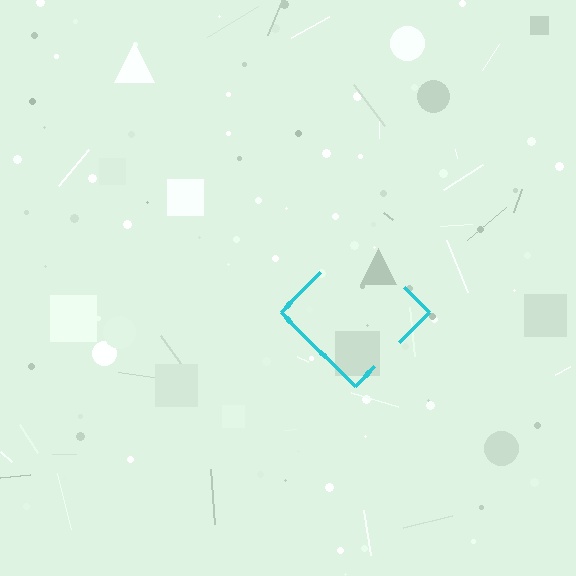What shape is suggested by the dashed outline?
The dashed outline suggests a diamond.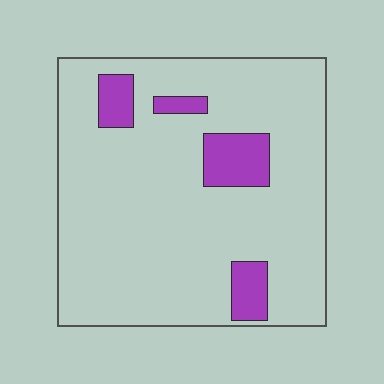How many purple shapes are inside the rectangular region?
4.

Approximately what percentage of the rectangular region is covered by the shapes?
Approximately 10%.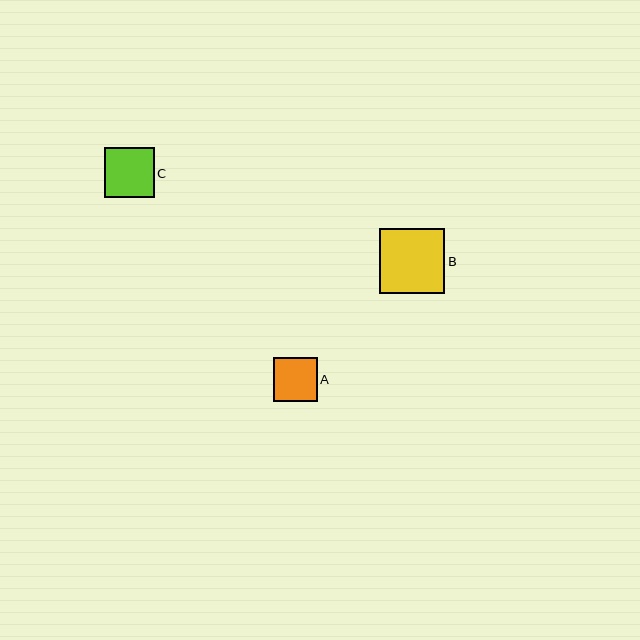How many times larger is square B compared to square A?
Square B is approximately 1.5 times the size of square A.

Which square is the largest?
Square B is the largest with a size of approximately 66 pixels.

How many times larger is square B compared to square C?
Square B is approximately 1.3 times the size of square C.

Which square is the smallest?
Square A is the smallest with a size of approximately 44 pixels.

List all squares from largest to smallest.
From largest to smallest: B, C, A.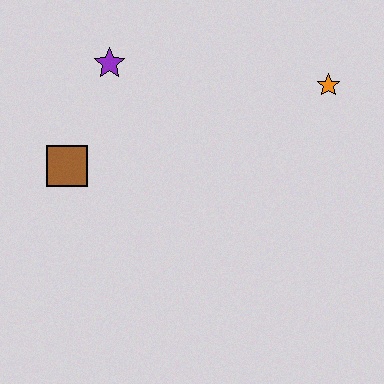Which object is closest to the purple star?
The brown square is closest to the purple star.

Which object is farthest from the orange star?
The brown square is farthest from the orange star.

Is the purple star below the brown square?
No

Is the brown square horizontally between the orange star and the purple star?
No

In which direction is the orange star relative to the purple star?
The orange star is to the right of the purple star.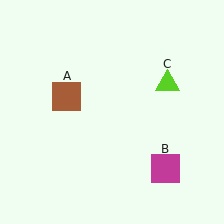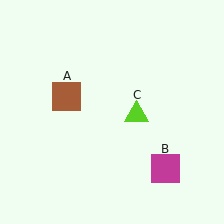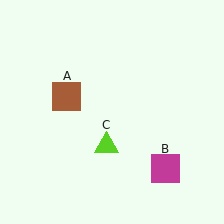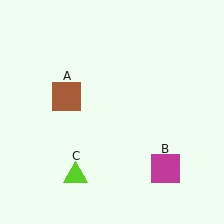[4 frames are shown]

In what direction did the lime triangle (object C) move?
The lime triangle (object C) moved down and to the left.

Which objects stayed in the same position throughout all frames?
Brown square (object A) and magenta square (object B) remained stationary.